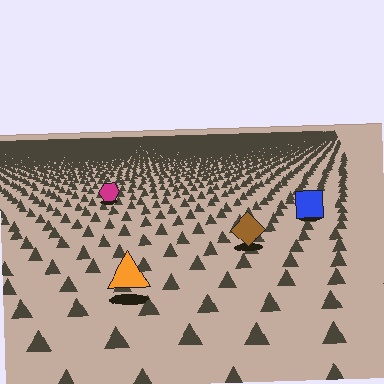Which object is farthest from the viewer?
The magenta hexagon is farthest from the viewer. It appears smaller and the ground texture around it is denser.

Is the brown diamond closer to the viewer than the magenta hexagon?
Yes. The brown diamond is closer — you can tell from the texture gradient: the ground texture is coarser near it.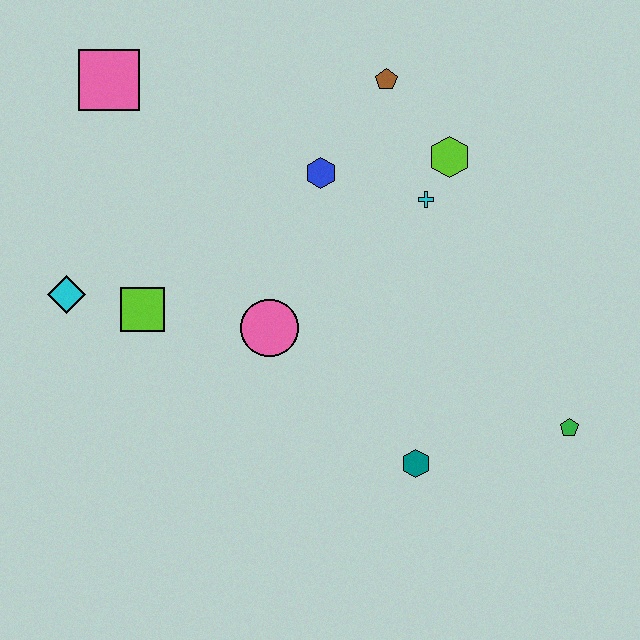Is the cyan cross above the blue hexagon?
No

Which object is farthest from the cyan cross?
The cyan diamond is farthest from the cyan cross.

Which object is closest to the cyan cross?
The lime hexagon is closest to the cyan cross.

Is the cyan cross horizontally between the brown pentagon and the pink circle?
No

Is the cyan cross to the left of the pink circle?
No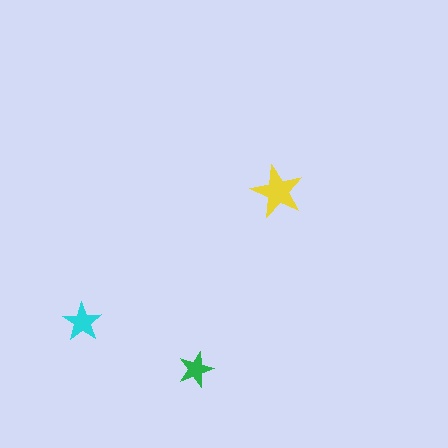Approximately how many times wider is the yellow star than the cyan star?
About 1.5 times wider.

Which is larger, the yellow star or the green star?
The yellow one.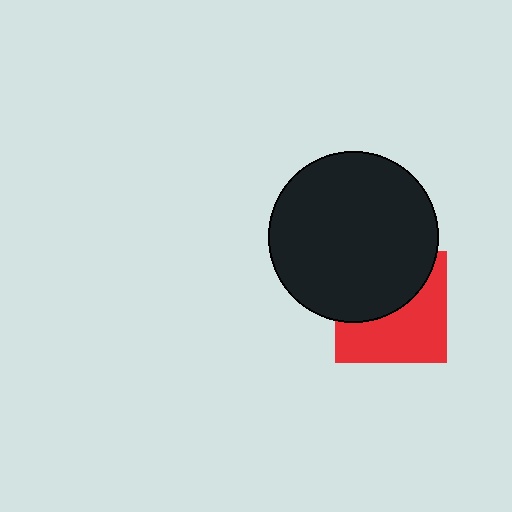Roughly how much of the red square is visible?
About half of it is visible (roughly 54%).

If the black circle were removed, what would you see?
You would see the complete red square.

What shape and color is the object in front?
The object in front is a black circle.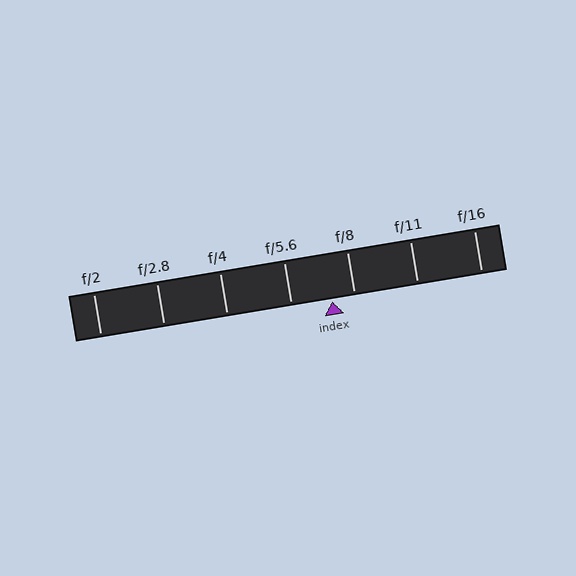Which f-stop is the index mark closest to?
The index mark is closest to f/8.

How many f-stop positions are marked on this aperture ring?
There are 7 f-stop positions marked.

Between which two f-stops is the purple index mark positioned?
The index mark is between f/5.6 and f/8.